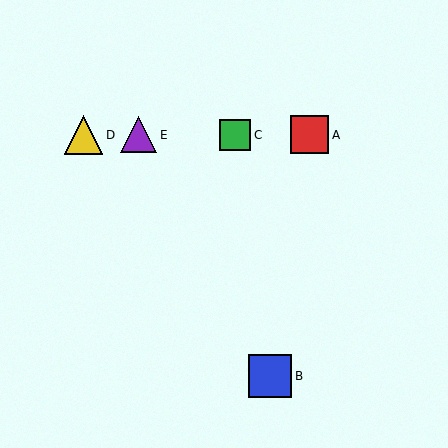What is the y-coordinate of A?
Object A is at y≈135.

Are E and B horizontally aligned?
No, E is at y≈135 and B is at y≈376.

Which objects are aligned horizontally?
Objects A, C, D, E are aligned horizontally.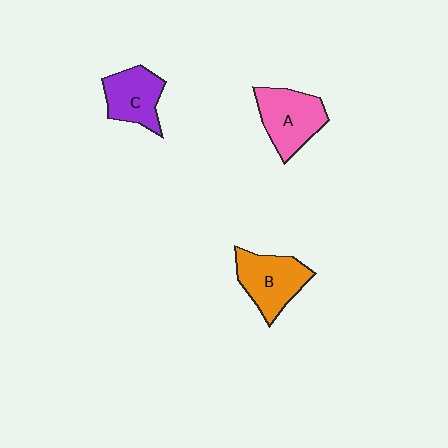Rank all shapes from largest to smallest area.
From largest to smallest: A (pink), B (orange), C (purple).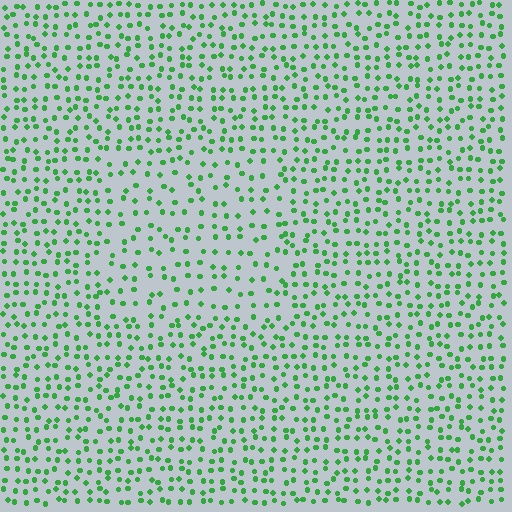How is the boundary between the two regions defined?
The boundary is defined by a change in element density (approximately 1.6x ratio). All elements are the same color, size, and shape.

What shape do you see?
I see a rectangle.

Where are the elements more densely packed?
The elements are more densely packed outside the rectangle boundary.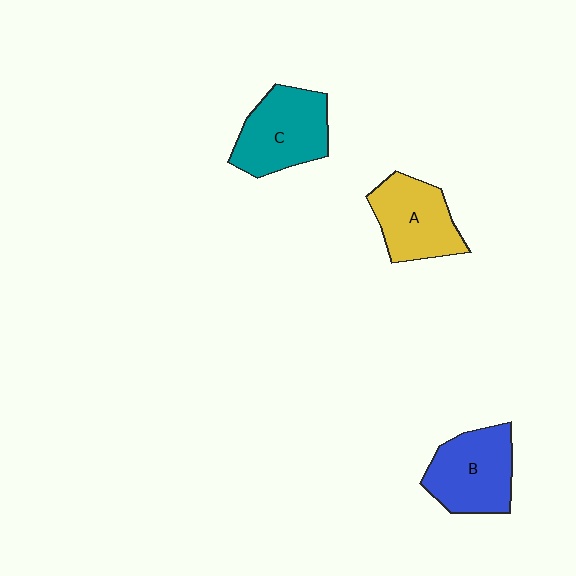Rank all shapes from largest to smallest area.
From largest to smallest: C (teal), B (blue), A (yellow).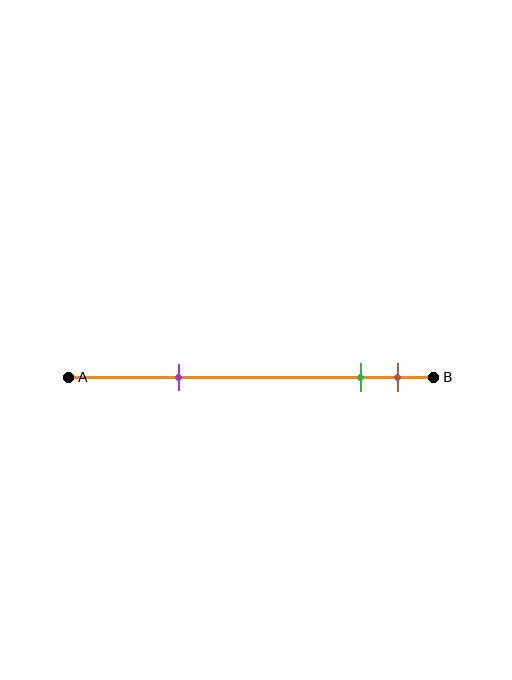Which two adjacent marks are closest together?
The green and brown marks are the closest adjacent pair.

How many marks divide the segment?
There are 3 marks dividing the segment.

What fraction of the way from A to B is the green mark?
The green mark is approximately 80% (0.8) of the way from A to B.